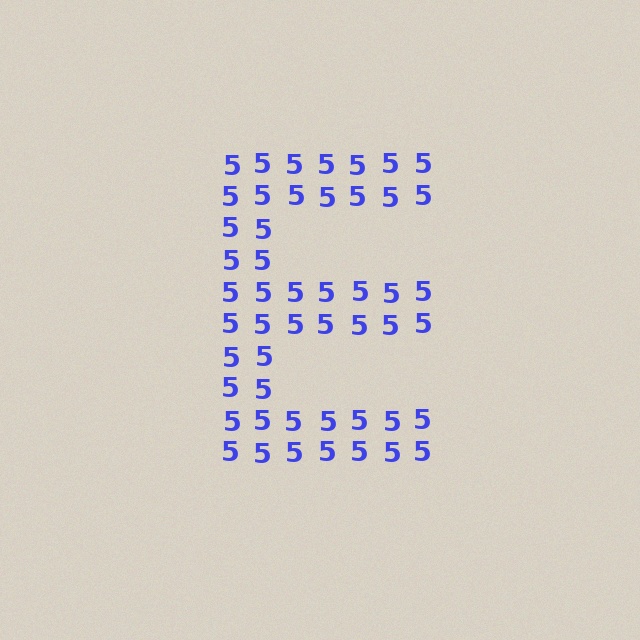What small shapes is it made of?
It is made of small digit 5's.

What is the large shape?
The large shape is the letter E.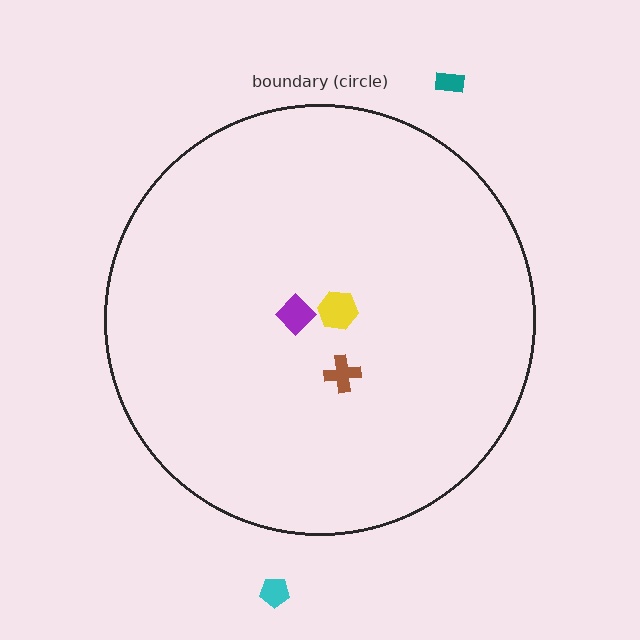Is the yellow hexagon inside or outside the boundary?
Inside.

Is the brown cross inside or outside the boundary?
Inside.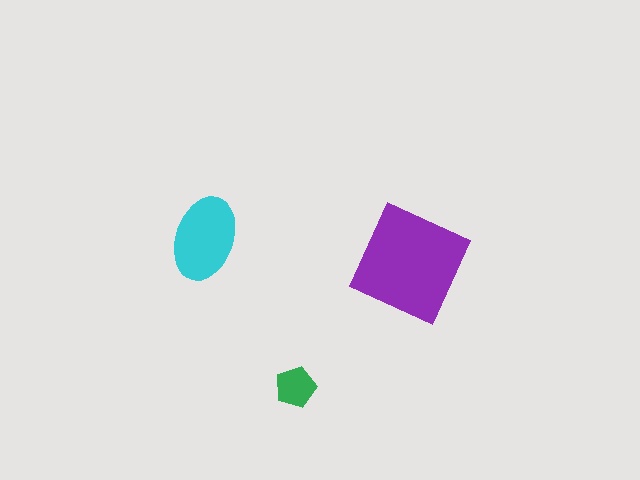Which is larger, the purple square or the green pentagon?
The purple square.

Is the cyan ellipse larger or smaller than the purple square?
Smaller.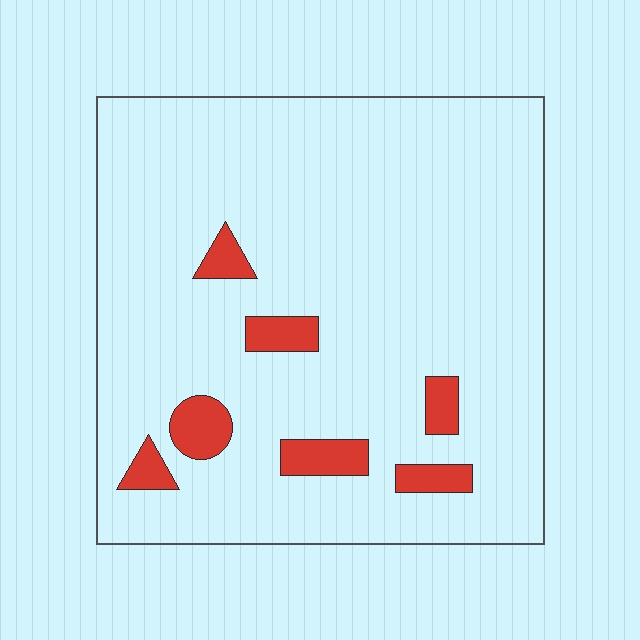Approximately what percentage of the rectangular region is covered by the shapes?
Approximately 10%.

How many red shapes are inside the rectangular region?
7.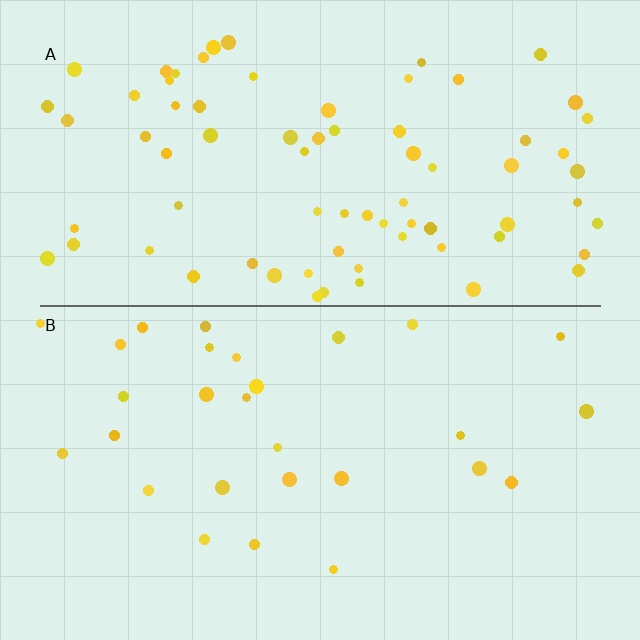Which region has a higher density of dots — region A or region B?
A (the top).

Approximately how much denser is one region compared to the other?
Approximately 2.6× — region A over region B.